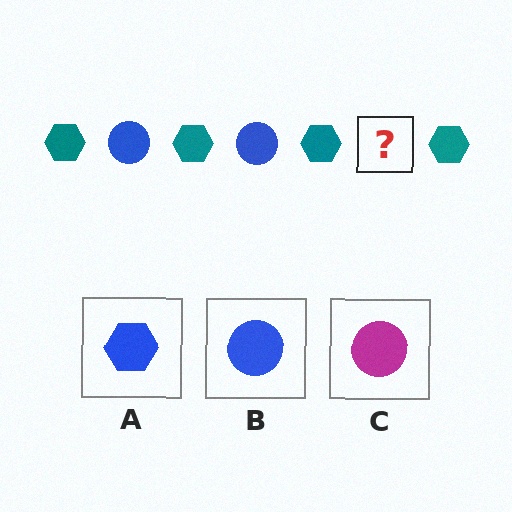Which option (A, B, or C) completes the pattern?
B.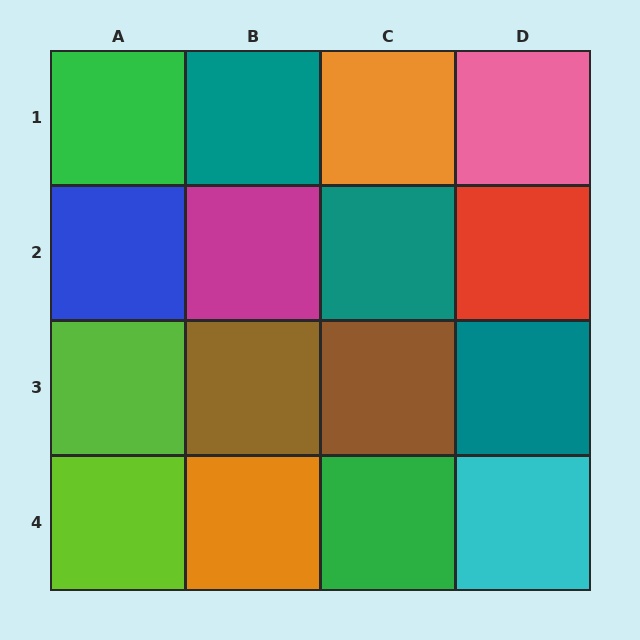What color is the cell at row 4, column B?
Orange.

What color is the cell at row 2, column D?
Red.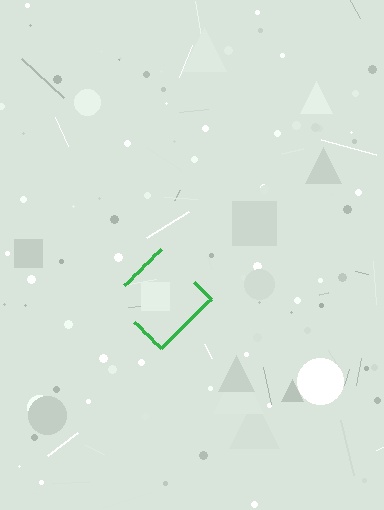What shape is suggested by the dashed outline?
The dashed outline suggests a diamond.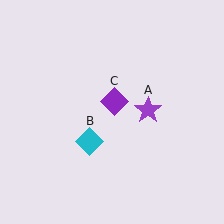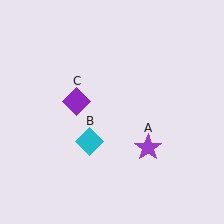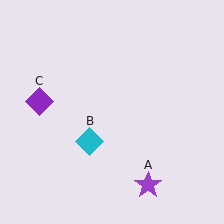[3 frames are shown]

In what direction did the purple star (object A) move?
The purple star (object A) moved down.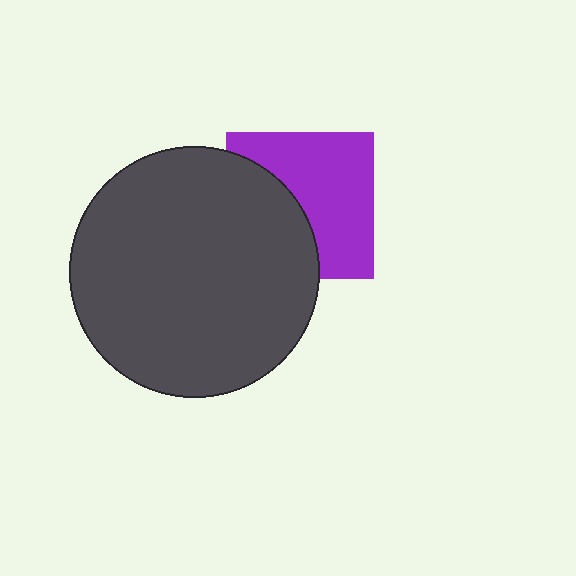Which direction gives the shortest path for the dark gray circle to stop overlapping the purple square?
Moving left gives the shortest separation.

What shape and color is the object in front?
The object in front is a dark gray circle.